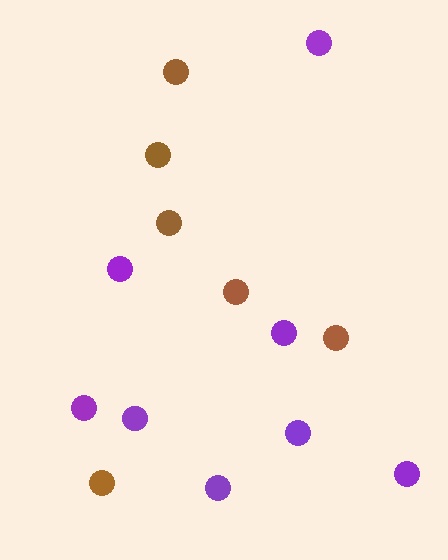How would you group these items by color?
There are 2 groups: one group of brown circles (6) and one group of purple circles (8).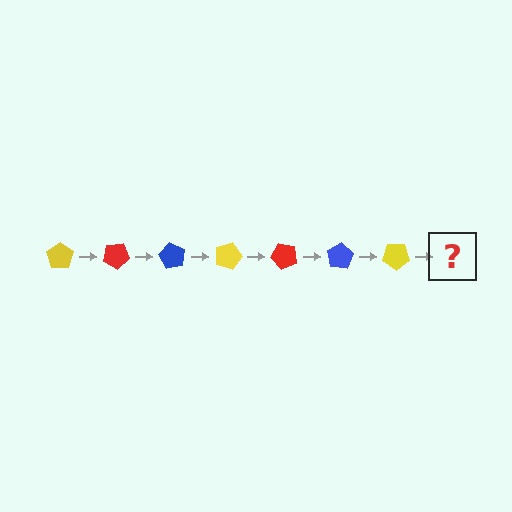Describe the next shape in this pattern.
It should be a red pentagon, rotated 210 degrees from the start.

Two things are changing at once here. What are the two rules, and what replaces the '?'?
The two rules are that it rotates 30 degrees each step and the color cycles through yellow, red, and blue. The '?' should be a red pentagon, rotated 210 degrees from the start.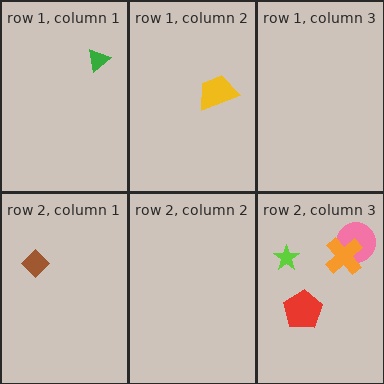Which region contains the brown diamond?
The row 2, column 1 region.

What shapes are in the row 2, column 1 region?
The brown diamond.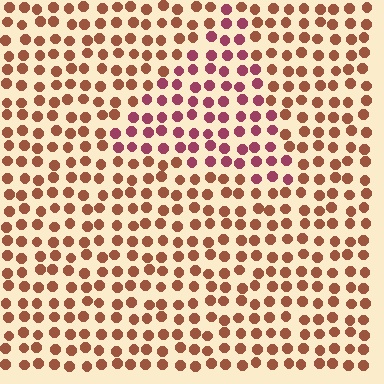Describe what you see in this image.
The image is filled with small brown elements in a uniform arrangement. A triangle-shaped region is visible where the elements are tinted to a slightly different hue, forming a subtle color boundary.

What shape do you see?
I see a triangle.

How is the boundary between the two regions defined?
The boundary is defined purely by a slight shift in hue (about 38 degrees). Spacing, size, and orientation are identical on both sides.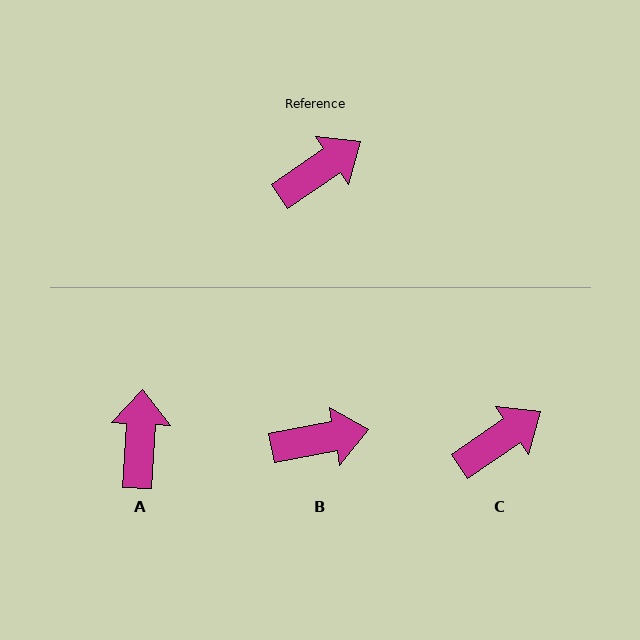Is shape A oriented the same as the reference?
No, it is off by about 52 degrees.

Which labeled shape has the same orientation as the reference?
C.